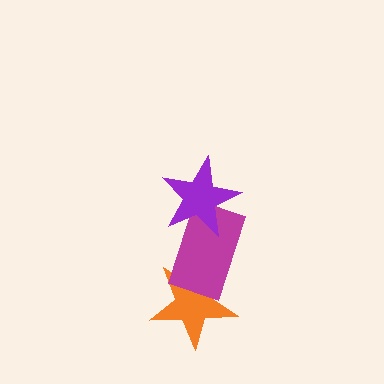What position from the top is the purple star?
The purple star is 1st from the top.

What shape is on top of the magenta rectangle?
The purple star is on top of the magenta rectangle.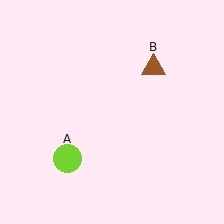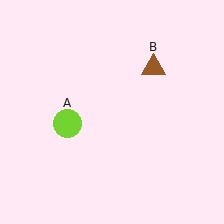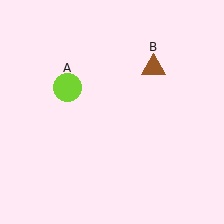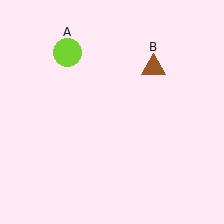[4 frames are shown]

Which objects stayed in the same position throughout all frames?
Brown triangle (object B) remained stationary.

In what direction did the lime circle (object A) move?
The lime circle (object A) moved up.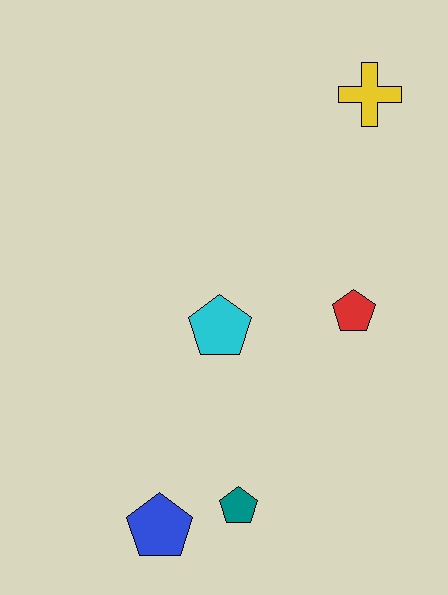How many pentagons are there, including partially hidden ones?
There are 4 pentagons.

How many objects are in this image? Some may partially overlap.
There are 5 objects.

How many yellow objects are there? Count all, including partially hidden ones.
There is 1 yellow object.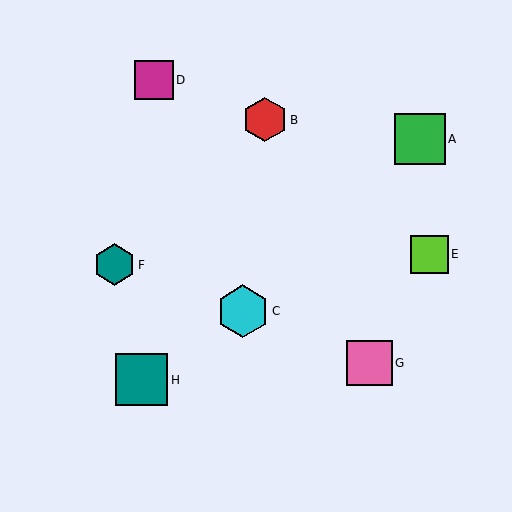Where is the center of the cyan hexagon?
The center of the cyan hexagon is at (243, 311).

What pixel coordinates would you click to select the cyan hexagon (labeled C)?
Click at (243, 311) to select the cyan hexagon C.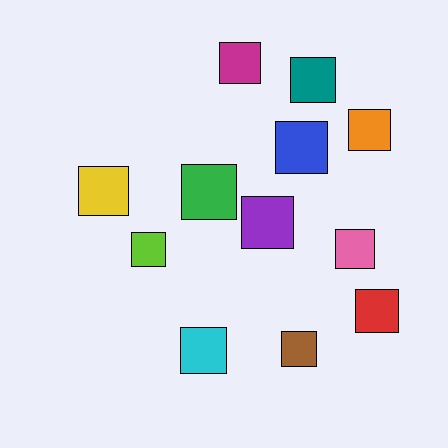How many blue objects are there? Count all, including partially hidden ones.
There is 1 blue object.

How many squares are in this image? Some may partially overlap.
There are 12 squares.